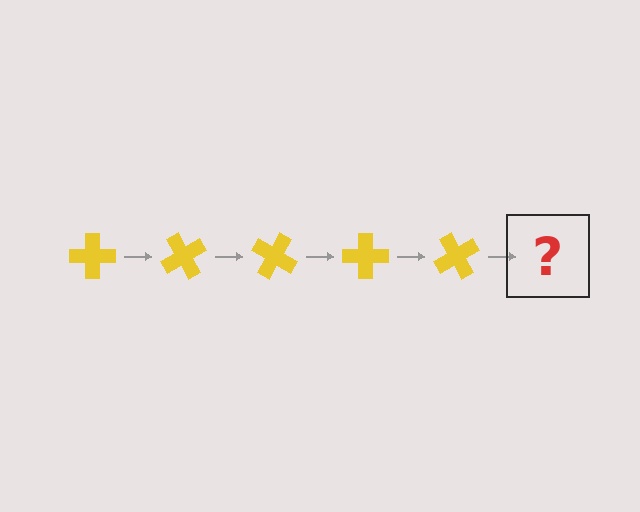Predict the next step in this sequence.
The next step is a yellow cross rotated 300 degrees.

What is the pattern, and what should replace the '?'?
The pattern is that the cross rotates 60 degrees each step. The '?' should be a yellow cross rotated 300 degrees.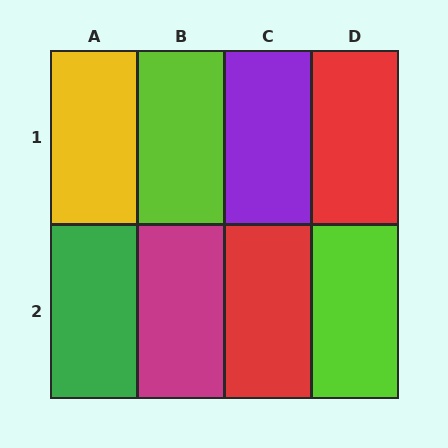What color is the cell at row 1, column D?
Red.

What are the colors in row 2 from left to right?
Green, magenta, red, lime.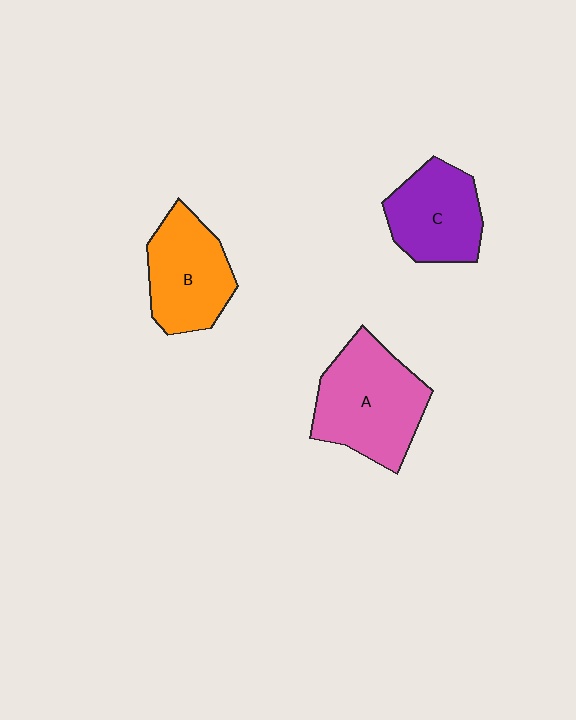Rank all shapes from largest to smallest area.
From largest to smallest: A (pink), B (orange), C (purple).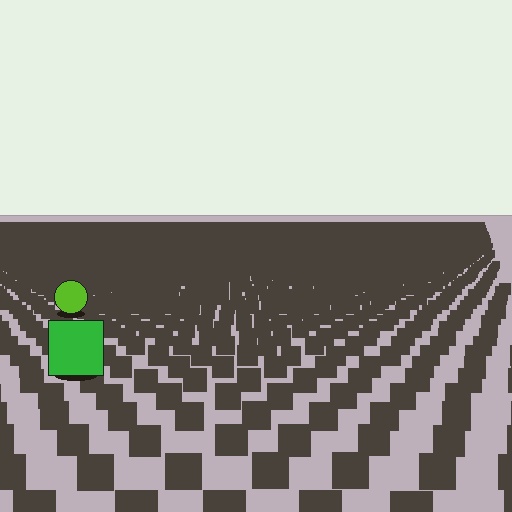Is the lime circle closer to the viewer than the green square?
No. The green square is closer — you can tell from the texture gradient: the ground texture is coarser near it.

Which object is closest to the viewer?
The green square is closest. The texture marks near it are larger and more spread out.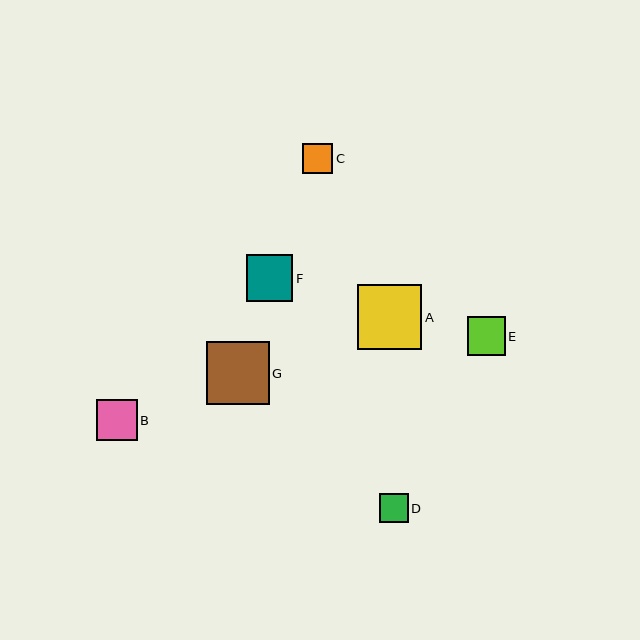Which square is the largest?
Square A is the largest with a size of approximately 65 pixels.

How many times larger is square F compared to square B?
Square F is approximately 1.1 times the size of square B.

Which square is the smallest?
Square D is the smallest with a size of approximately 29 pixels.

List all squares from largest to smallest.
From largest to smallest: A, G, F, B, E, C, D.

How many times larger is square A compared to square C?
Square A is approximately 2.2 times the size of square C.